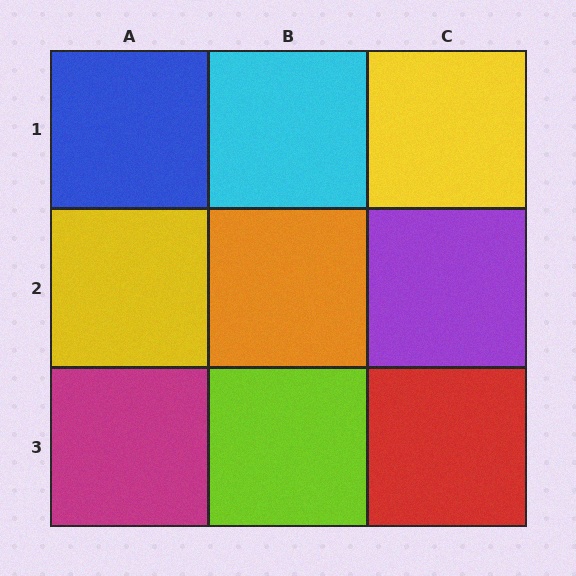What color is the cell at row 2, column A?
Yellow.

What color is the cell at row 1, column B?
Cyan.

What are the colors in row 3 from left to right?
Magenta, lime, red.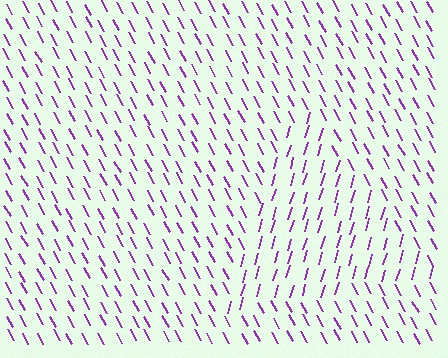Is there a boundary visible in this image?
Yes, there is a texture boundary formed by a change in line orientation.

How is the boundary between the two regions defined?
The boundary is defined purely by a change in line orientation (approximately 45 degrees difference). All lines are the same color and thickness.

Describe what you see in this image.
The image is filled with small purple line segments. A triangle region in the image has lines oriented differently from the surrounding lines, creating a visible texture boundary.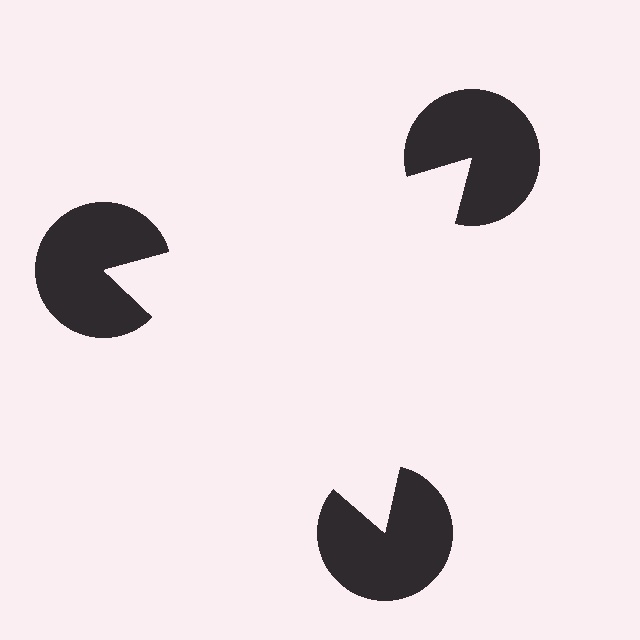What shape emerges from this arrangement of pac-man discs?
An illusory triangle — its edges are inferred from the aligned wedge cuts in the pac-man discs, not physically drawn.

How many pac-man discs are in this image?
There are 3 — one at each vertex of the illusory triangle.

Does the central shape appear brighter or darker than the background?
It typically appears slightly brighter than the background, even though no actual brightness change is drawn.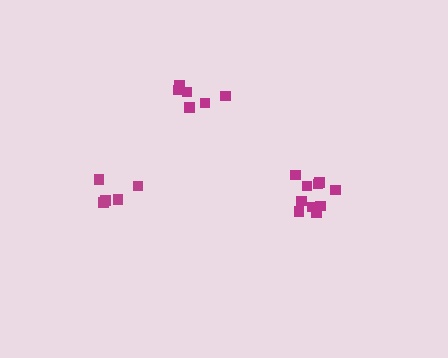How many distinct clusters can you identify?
There are 3 distinct clusters.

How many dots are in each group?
Group 1: 10 dots, Group 2: 5 dots, Group 3: 6 dots (21 total).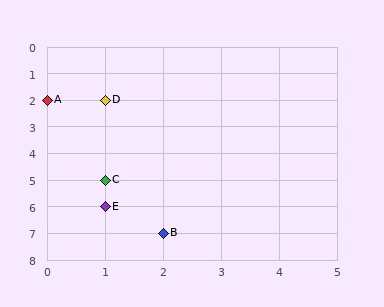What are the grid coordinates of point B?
Point B is at grid coordinates (2, 7).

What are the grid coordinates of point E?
Point E is at grid coordinates (1, 6).